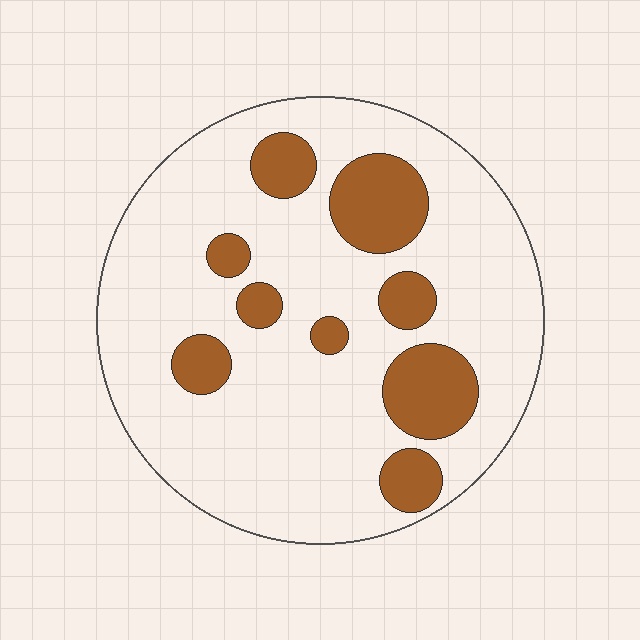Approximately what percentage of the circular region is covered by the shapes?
Approximately 20%.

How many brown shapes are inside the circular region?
9.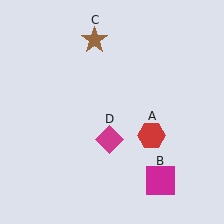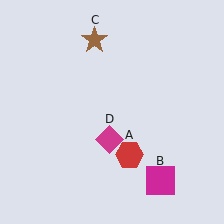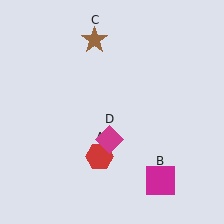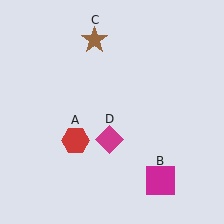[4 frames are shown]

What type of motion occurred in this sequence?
The red hexagon (object A) rotated clockwise around the center of the scene.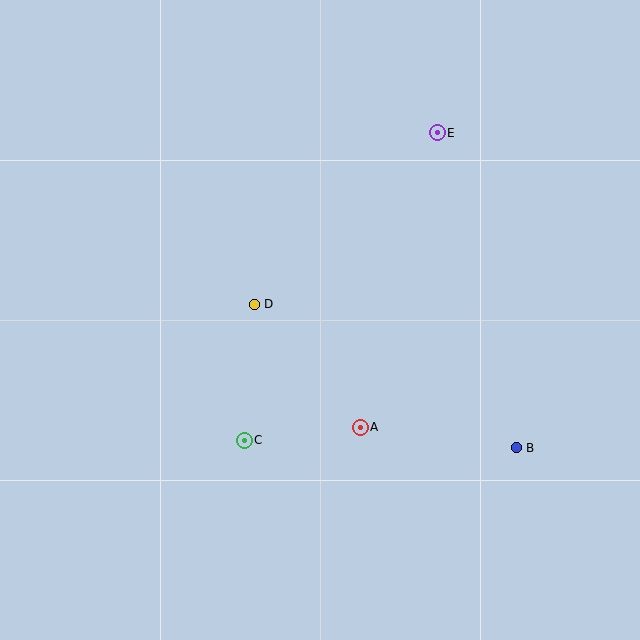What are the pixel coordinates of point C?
Point C is at (244, 440).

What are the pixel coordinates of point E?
Point E is at (437, 133).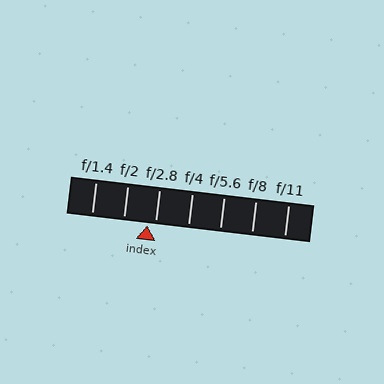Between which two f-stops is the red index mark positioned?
The index mark is between f/2 and f/2.8.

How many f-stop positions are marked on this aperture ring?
There are 7 f-stop positions marked.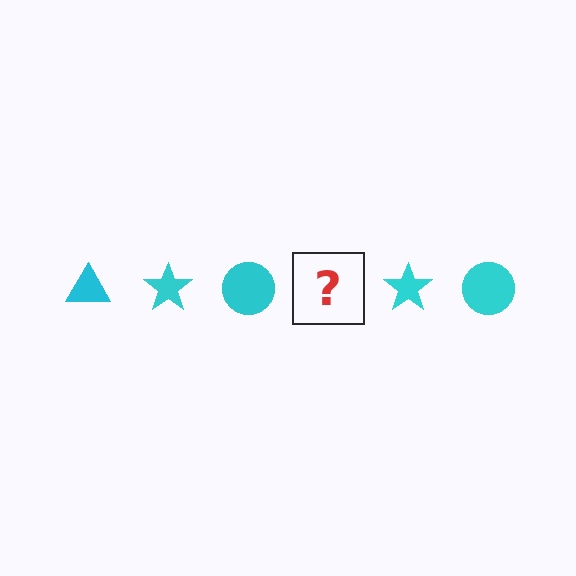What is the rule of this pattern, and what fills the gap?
The rule is that the pattern cycles through triangle, star, circle shapes in cyan. The gap should be filled with a cyan triangle.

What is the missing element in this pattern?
The missing element is a cyan triangle.